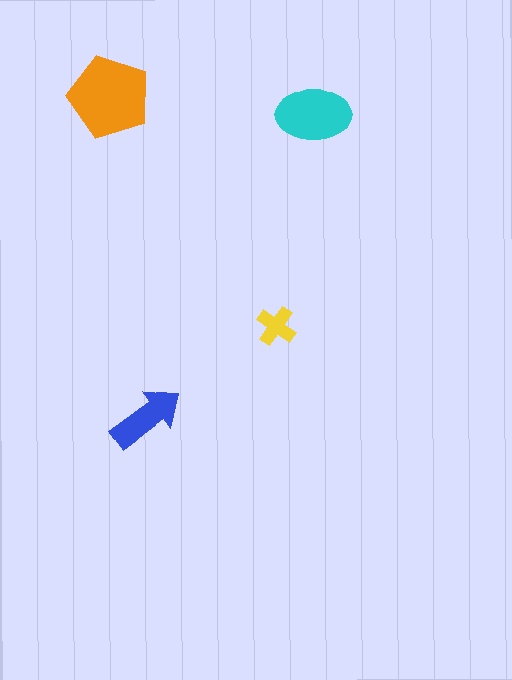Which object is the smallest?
The yellow cross.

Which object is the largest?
The orange pentagon.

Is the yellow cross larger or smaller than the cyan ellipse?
Smaller.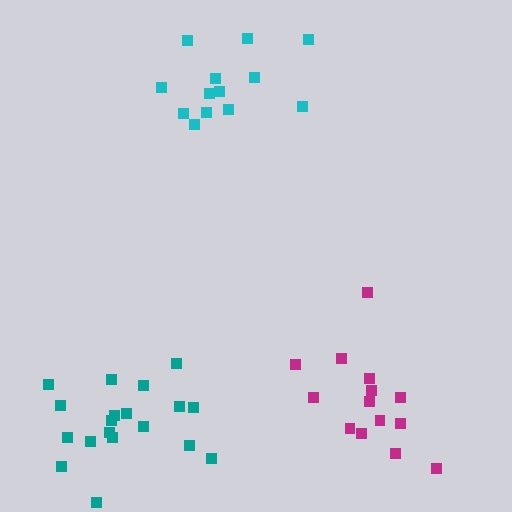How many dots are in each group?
Group 1: 14 dots, Group 2: 13 dots, Group 3: 19 dots (46 total).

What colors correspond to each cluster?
The clusters are colored: magenta, cyan, teal.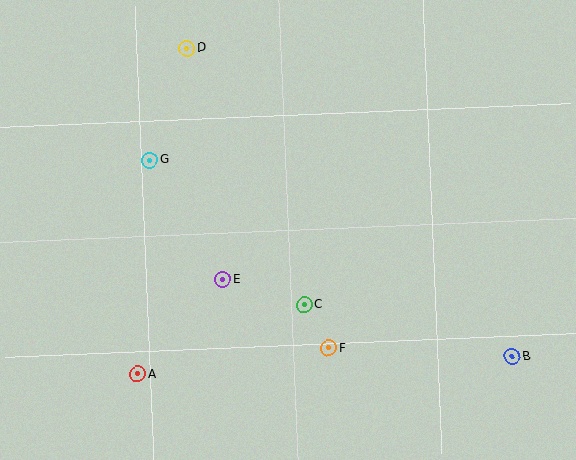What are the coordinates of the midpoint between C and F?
The midpoint between C and F is at (317, 326).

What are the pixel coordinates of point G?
Point G is at (150, 160).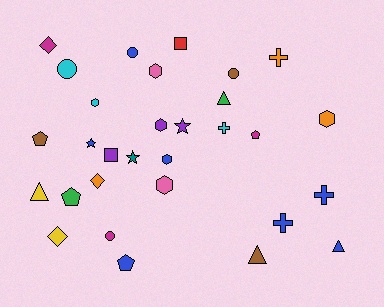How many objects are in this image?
There are 30 objects.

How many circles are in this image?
There are 4 circles.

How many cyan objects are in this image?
There are 3 cyan objects.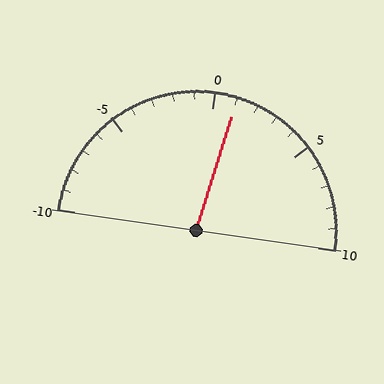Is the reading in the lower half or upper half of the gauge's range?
The reading is in the upper half of the range (-10 to 10).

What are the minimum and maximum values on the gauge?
The gauge ranges from -10 to 10.